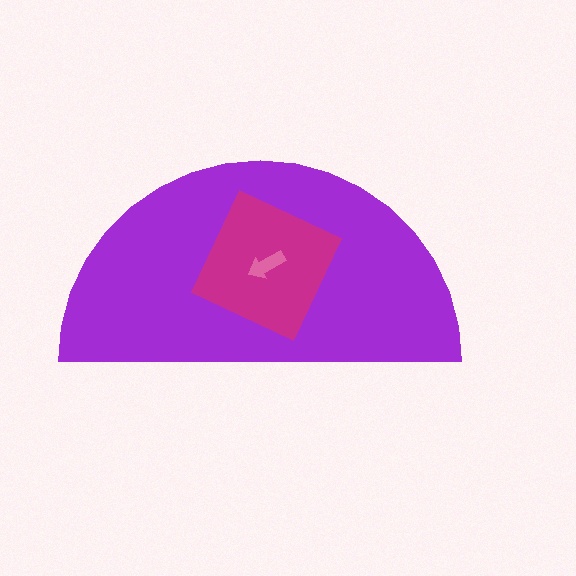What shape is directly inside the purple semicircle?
The magenta diamond.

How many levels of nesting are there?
3.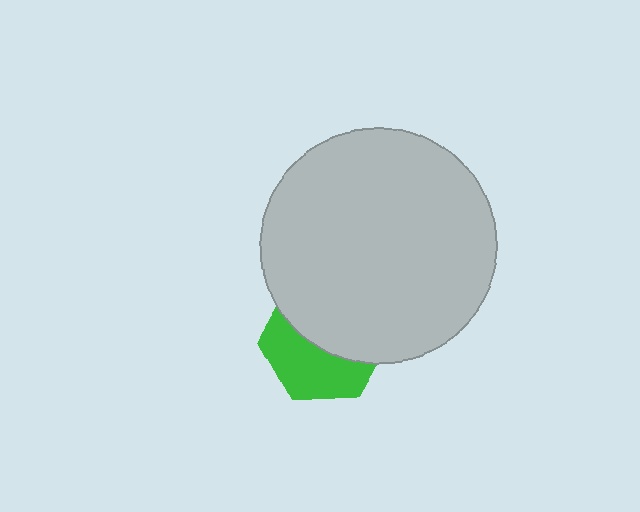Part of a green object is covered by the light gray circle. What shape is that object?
It is a hexagon.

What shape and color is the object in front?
The object in front is a light gray circle.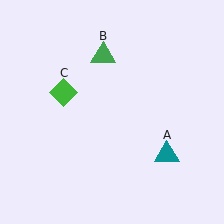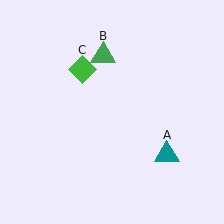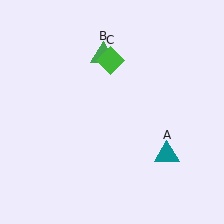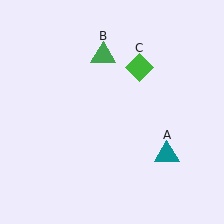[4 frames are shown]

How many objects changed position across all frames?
1 object changed position: green diamond (object C).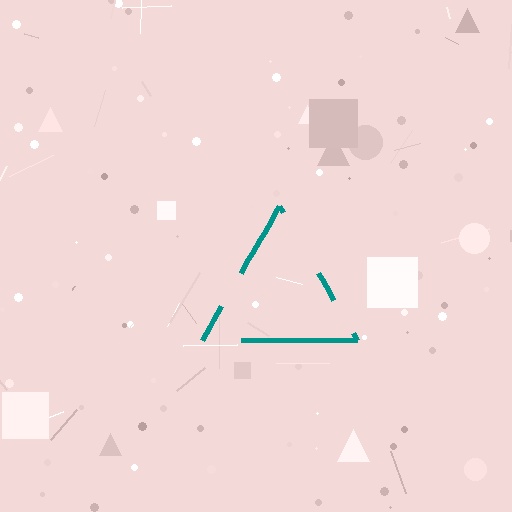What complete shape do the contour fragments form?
The contour fragments form a triangle.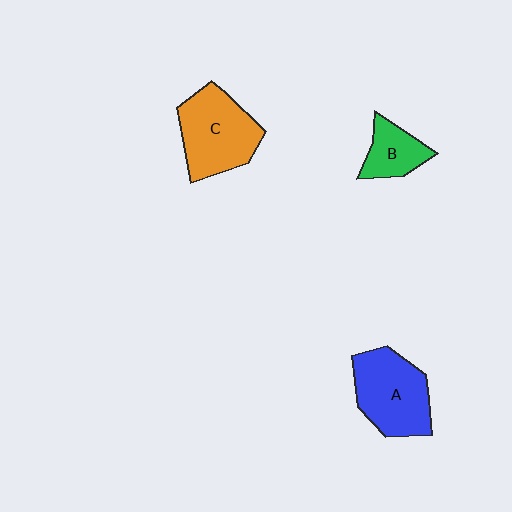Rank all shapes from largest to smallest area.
From largest to smallest: C (orange), A (blue), B (green).